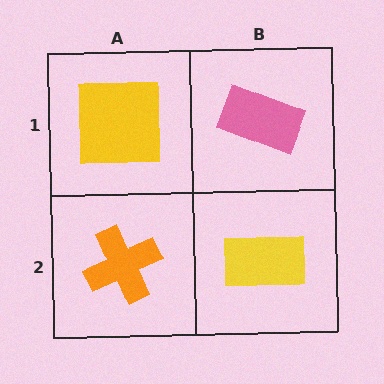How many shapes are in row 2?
2 shapes.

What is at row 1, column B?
A pink rectangle.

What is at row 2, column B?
A yellow rectangle.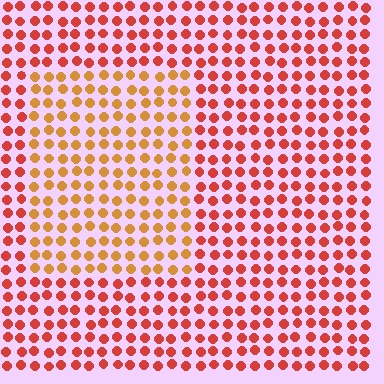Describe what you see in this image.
The image is filled with small red elements in a uniform arrangement. A rectangle-shaped region is visible where the elements are tinted to a slightly different hue, forming a subtle color boundary.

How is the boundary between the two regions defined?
The boundary is defined purely by a slight shift in hue (about 32 degrees). Spacing, size, and orientation are identical on both sides.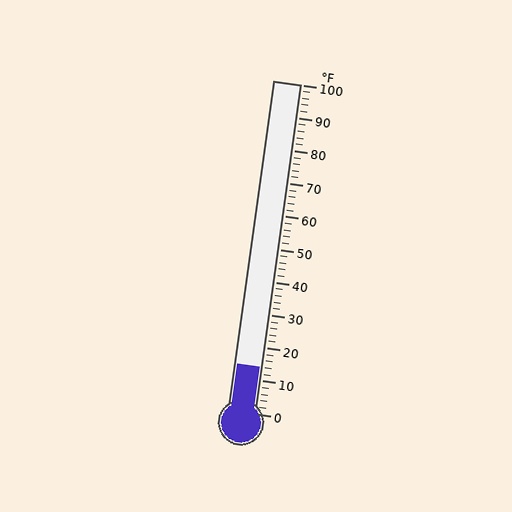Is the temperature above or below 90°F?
The temperature is below 90°F.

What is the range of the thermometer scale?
The thermometer scale ranges from 0°F to 100°F.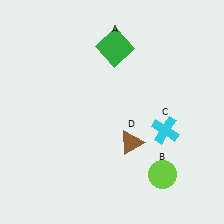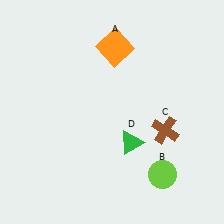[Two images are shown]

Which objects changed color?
A changed from green to orange. C changed from cyan to brown. D changed from brown to green.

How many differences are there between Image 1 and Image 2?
There are 3 differences between the two images.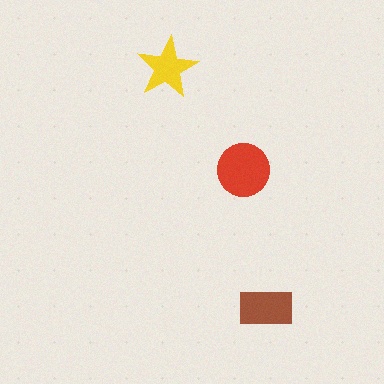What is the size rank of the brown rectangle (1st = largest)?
2nd.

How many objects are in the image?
There are 3 objects in the image.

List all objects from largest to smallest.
The red circle, the brown rectangle, the yellow star.